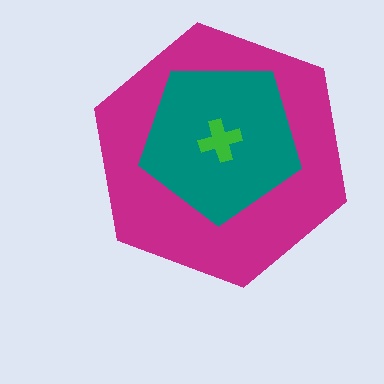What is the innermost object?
The green cross.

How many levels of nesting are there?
3.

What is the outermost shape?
The magenta hexagon.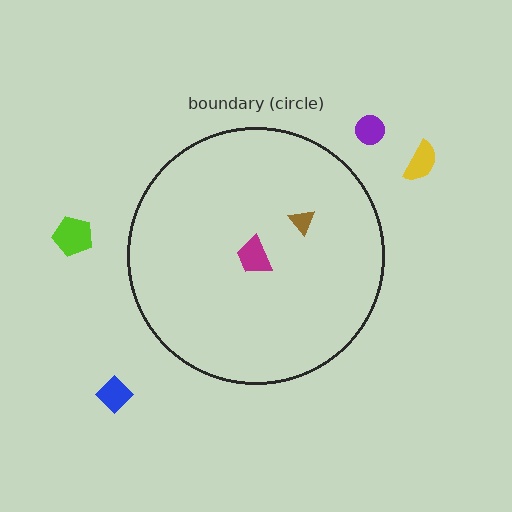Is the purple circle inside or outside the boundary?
Outside.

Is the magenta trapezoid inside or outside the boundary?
Inside.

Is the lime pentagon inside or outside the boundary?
Outside.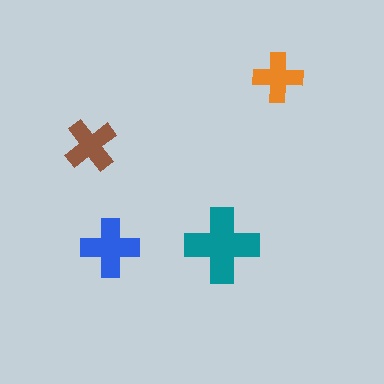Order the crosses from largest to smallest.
the teal one, the blue one, the brown one, the orange one.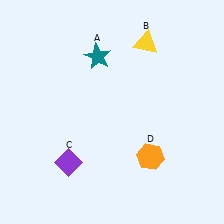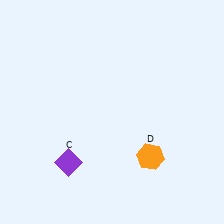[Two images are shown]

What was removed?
The yellow triangle (B), the teal star (A) were removed in Image 2.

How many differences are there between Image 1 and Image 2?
There are 2 differences between the two images.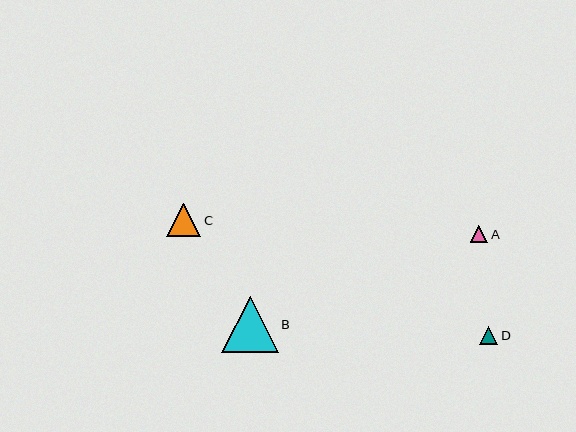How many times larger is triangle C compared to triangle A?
Triangle C is approximately 1.9 times the size of triangle A.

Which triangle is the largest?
Triangle B is the largest with a size of approximately 57 pixels.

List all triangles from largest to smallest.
From largest to smallest: B, C, D, A.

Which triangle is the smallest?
Triangle A is the smallest with a size of approximately 17 pixels.